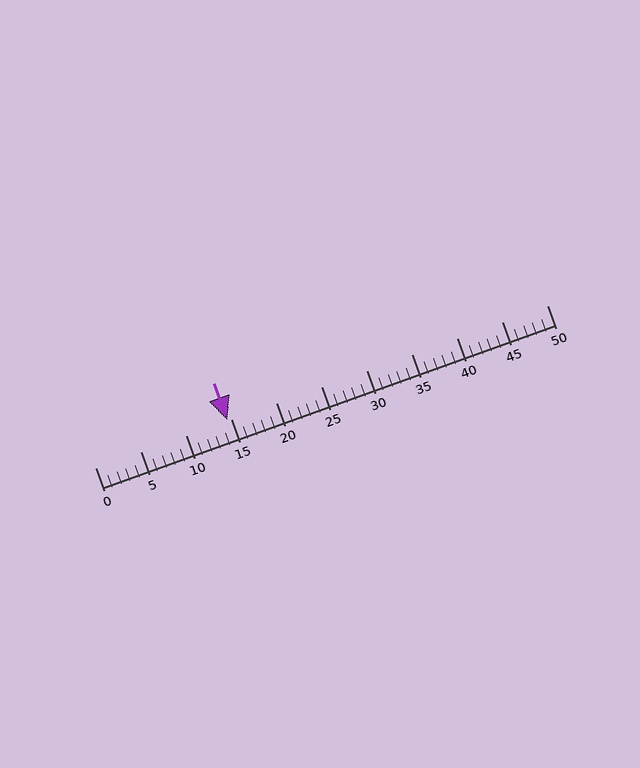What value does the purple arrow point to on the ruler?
The purple arrow points to approximately 15.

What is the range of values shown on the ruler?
The ruler shows values from 0 to 50.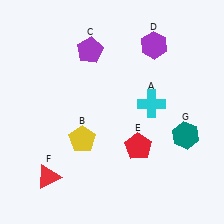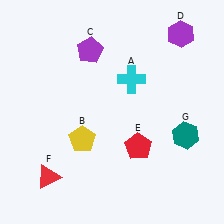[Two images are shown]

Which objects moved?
The objects that moved are: the cyan cross (A), the purple hexagon (D).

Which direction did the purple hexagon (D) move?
The purple hexagon (D) moved right.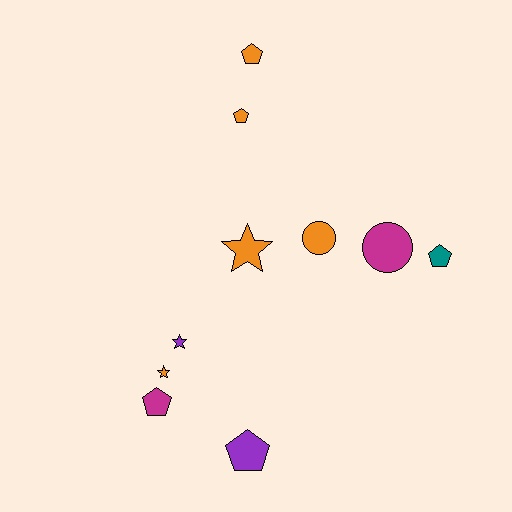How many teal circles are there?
There are no teal circles.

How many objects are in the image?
There are 10 objects.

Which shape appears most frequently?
Pentagon, with 5 objects.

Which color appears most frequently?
Orange, with 5 objects.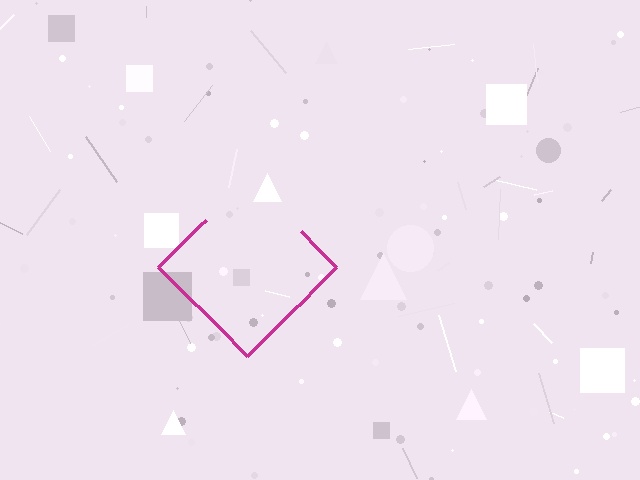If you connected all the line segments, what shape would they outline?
They would outline a diamond.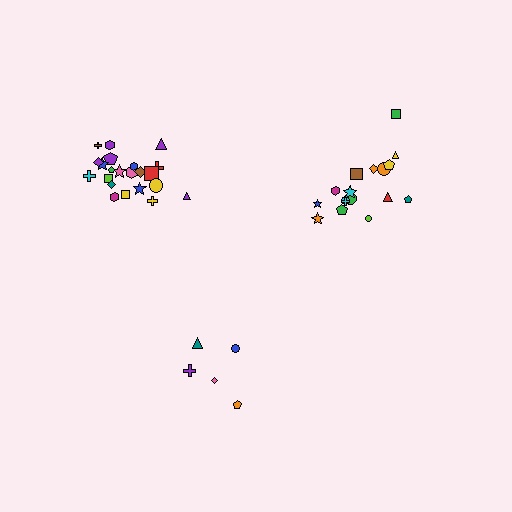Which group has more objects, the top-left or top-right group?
The top-left group.